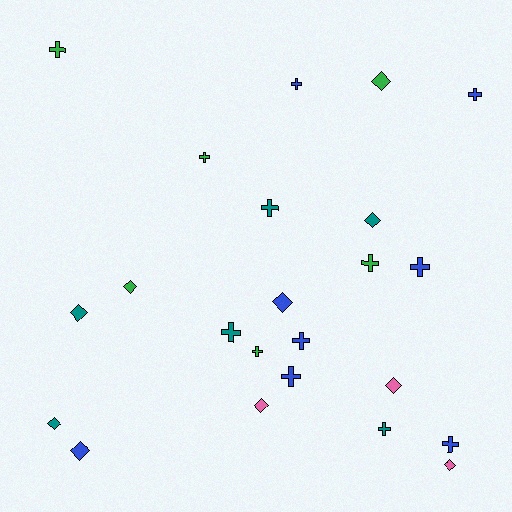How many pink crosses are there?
There are no pink crosses.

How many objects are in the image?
There are 23 objects.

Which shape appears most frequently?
Cross, with 13 objects.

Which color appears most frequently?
Blue, with 8 objects.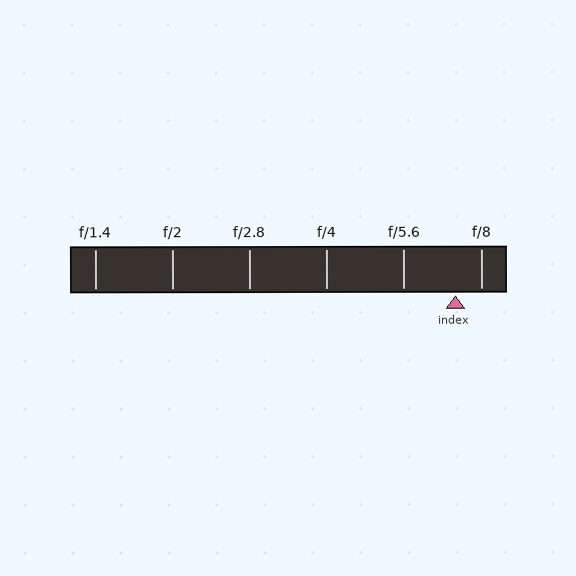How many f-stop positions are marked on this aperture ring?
There are 6 f-stop positions marked.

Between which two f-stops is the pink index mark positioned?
The index mark is between f/5.6 and f/8.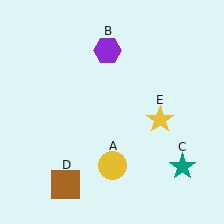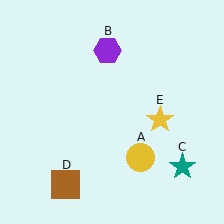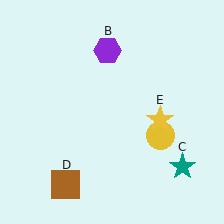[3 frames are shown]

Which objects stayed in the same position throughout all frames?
Purple hexagon (object B) and teal star (object C) and brown square (object D) and yellow star (object E) remained stationary.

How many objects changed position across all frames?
1 object changed position: yellow circle (object A).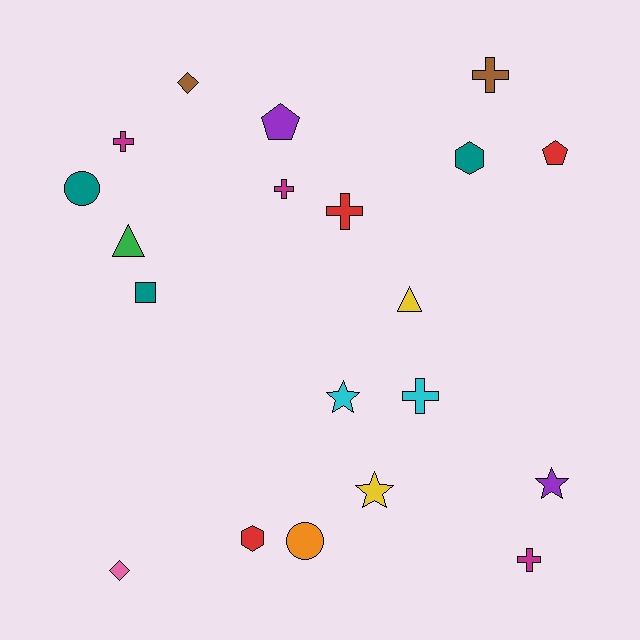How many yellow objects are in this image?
There are 2 yellow objects.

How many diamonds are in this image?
There are 2 diamonds.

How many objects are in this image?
There are 20 objects.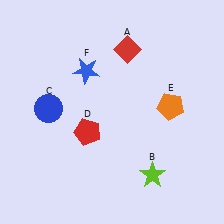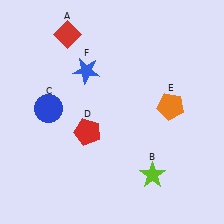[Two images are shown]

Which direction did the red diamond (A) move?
The red diamond (A) moved left.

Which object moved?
The red diamond (A) moved left.